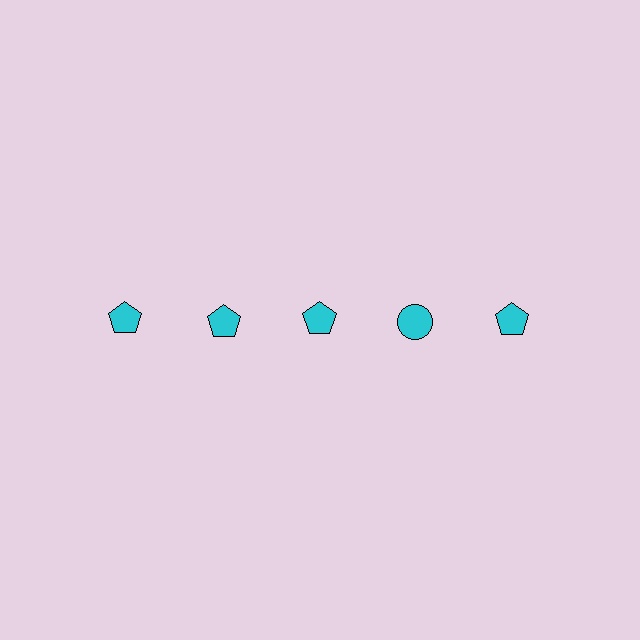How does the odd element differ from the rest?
It has a different shape: circle instead of pentagon.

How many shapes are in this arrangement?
There are 5 shapes arranged in a grid pattern.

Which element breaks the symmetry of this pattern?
The cyan circle in the top row, second from right column breaks the symmetry. All other shapes are cyan pentagons.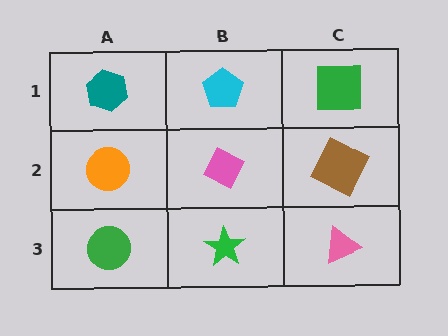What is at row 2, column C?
A brown square.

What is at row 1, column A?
A teal hexagon.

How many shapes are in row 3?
3 shapes.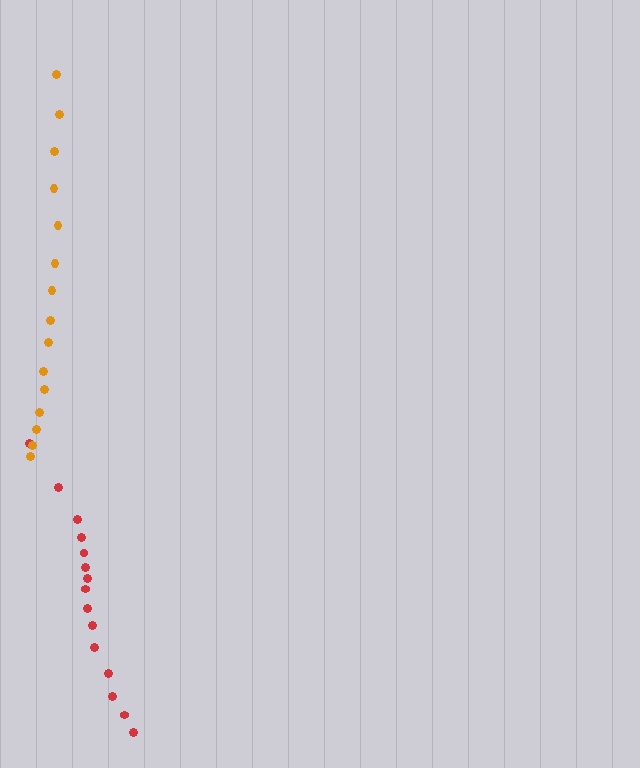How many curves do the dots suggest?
There are 2 distinct paths.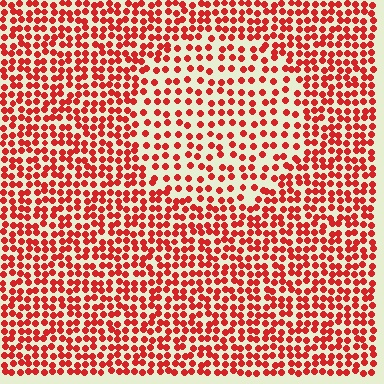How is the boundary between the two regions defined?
The boundary is defined by a change in element density (approximately 1.7x ratio). All elements are the same color, size, and shape.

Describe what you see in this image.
The image contains small red elements arranged at two different densities. A circle-shaped region is visible where the elements are less densely packed than the surrounding area.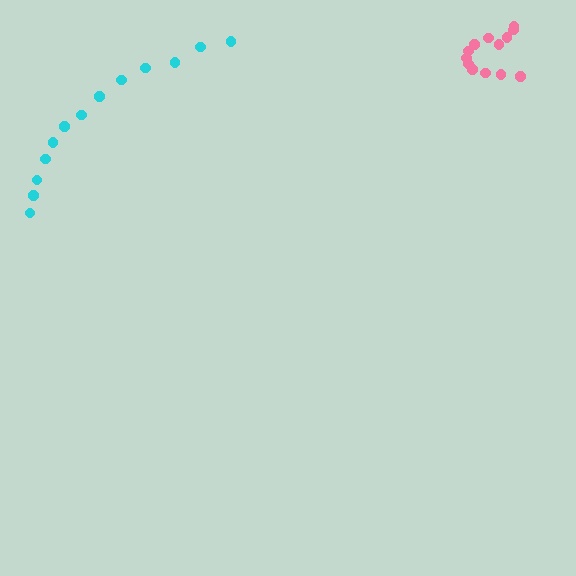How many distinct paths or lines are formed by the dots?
There are 2 distinct paths.